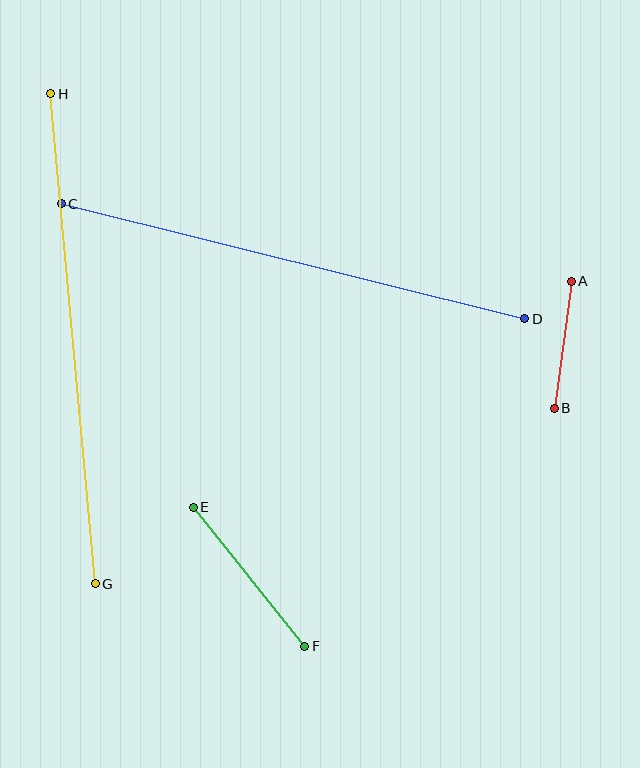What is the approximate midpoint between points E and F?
The midpoint is at approximately (249, 577) pixels.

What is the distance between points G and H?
The distance is approximately 492 pixels.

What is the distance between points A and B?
The distance is approximately 128 pixels.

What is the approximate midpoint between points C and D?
The midpoint is at approximately (293, 261) pixels.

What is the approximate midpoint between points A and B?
The midpoint is at approximately (563, 345) pixels.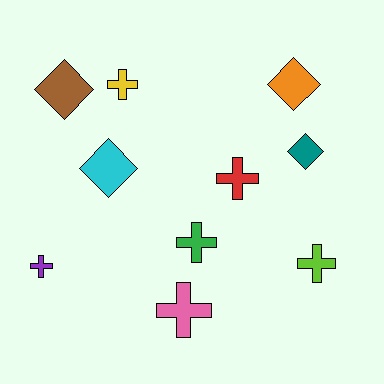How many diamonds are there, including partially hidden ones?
There are 4 diamonds.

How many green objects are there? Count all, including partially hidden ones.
There is 1 green object.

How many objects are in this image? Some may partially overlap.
There are 10 objects.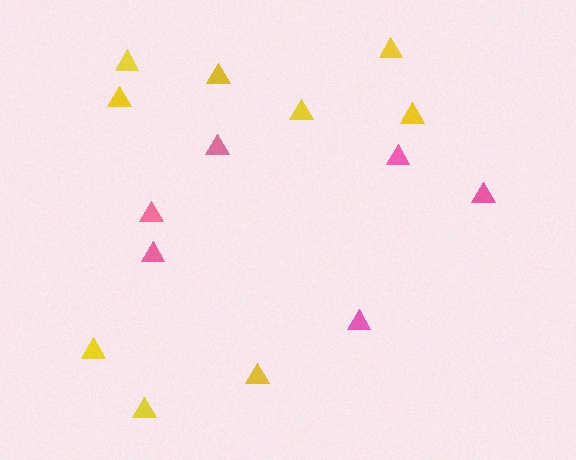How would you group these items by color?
There are 2 groups: one group of pink triangles (6) and one group of yellow triangles (9).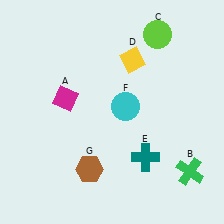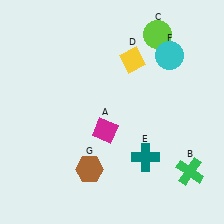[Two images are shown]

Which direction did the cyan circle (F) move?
The cyan circle (F) moved up.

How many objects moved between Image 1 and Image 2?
2 objects moved between the two images.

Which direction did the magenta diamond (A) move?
The magenta diamond (A) moved right.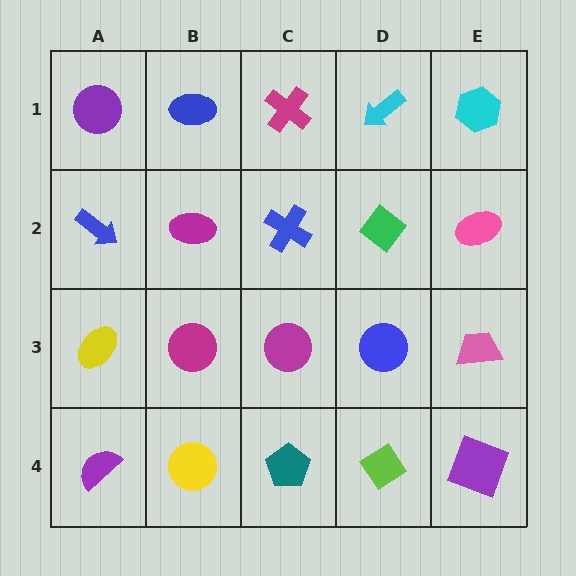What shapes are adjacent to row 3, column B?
A magenta ellipse (row 2, column B), a yellow circle (row 4, column B), a yellow ellipse (row 3, column A), a magenta circle (row 3, column C).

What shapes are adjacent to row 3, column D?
A green diamond (row 2, column D), a lime diamond (row 4, column D), a magenta circle (row 3, column C), a pink trapezoid (row 3, column E).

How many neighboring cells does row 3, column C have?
4.